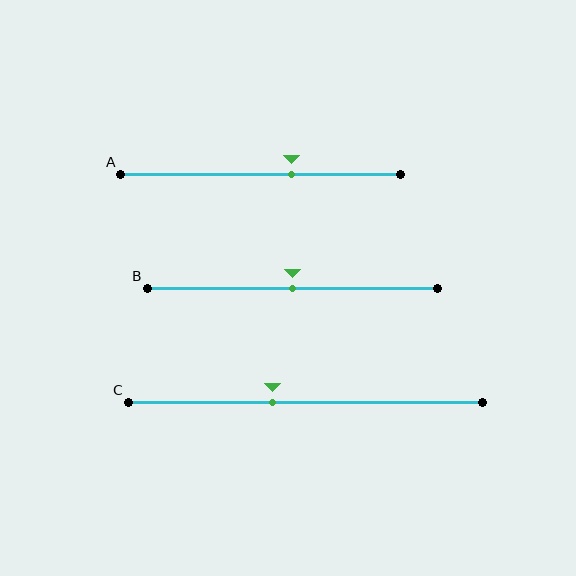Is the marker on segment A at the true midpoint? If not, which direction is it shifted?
No, the marker on segment A is shifted to the right by about 11% of the segment length.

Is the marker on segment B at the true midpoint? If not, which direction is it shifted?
Yes, the marker on segment B is at the true midpoint.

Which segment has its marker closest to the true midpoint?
Segment B has its marker closest to the true midpoint.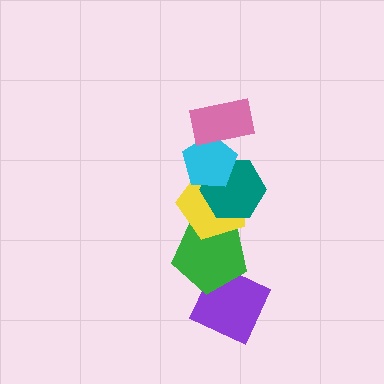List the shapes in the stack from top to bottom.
From top to bottom: the pink rectangle, the cyan pentagon, the teal hexagon, the yellow pentagon, the green pentagon, the purple diamond.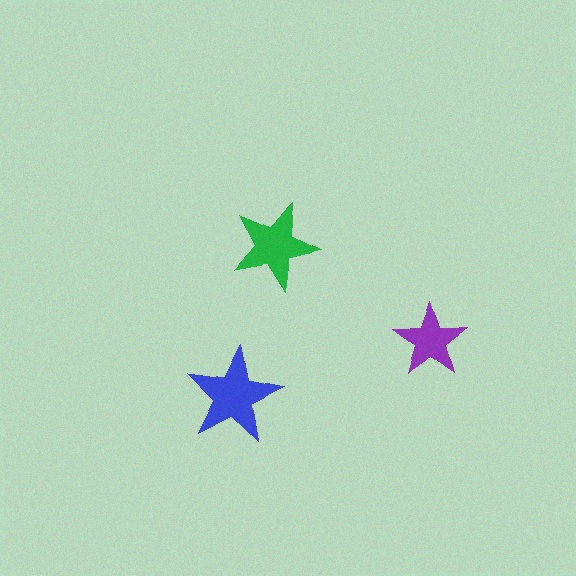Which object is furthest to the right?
The purple star is rightmost.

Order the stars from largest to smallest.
the blue one, the green one, the purple one.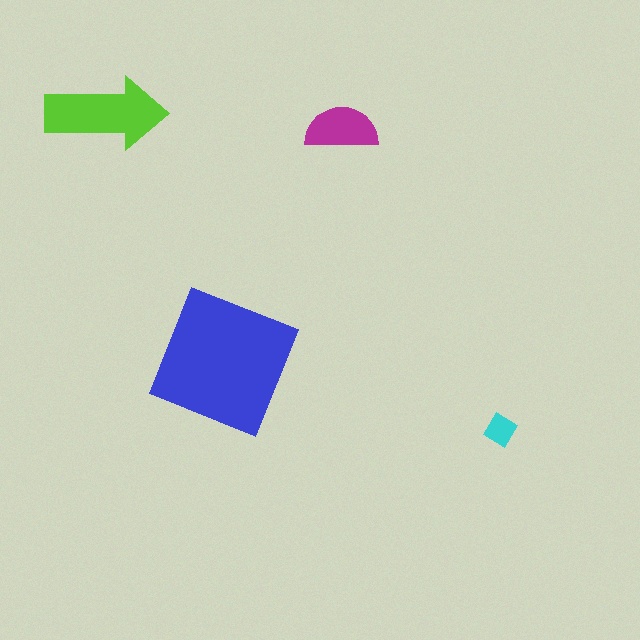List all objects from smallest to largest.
The cyan diamond, the magenta semicircle, the lime arrow, the blue square.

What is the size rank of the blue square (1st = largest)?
1st.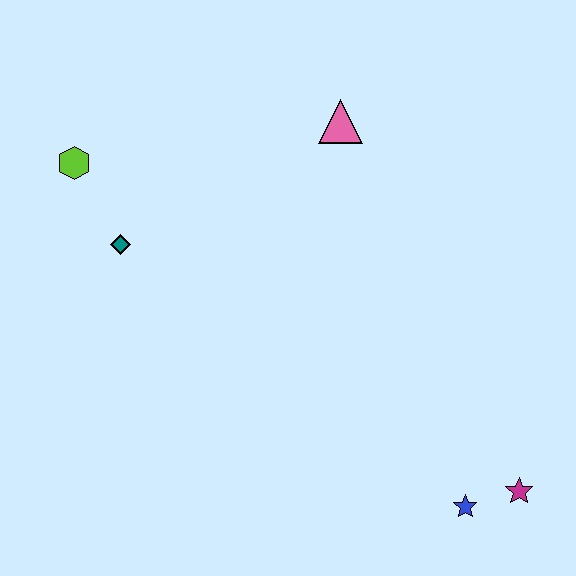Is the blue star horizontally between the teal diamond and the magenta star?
Yes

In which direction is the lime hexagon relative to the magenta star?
The lime hexagon is to the left of the magenta star.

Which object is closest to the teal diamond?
The lime hexagon is closest to the teal diamond.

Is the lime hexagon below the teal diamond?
No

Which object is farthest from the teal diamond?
The magenta star is farthest from the teal diamond.